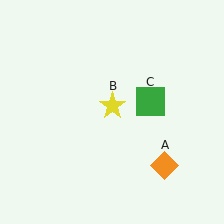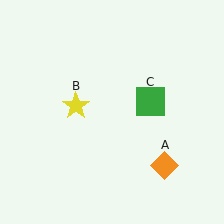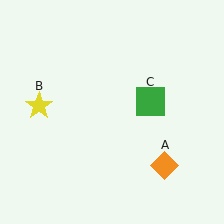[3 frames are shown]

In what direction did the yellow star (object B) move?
The yellow star (object B) moved left.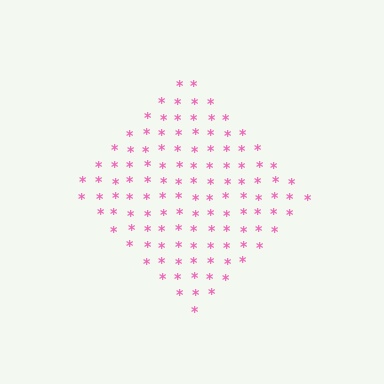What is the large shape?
The large shape is a diamond.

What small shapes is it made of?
It is made of small asterisks.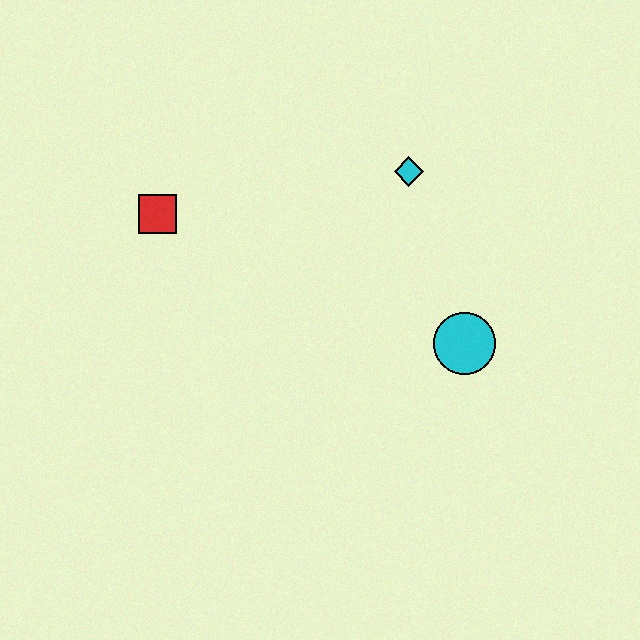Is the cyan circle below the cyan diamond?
Yes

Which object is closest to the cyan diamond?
The cyan circle is closest to the cyan diamond.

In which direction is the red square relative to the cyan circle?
The red square is to the left of the cyan circle.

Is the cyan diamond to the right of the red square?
Yes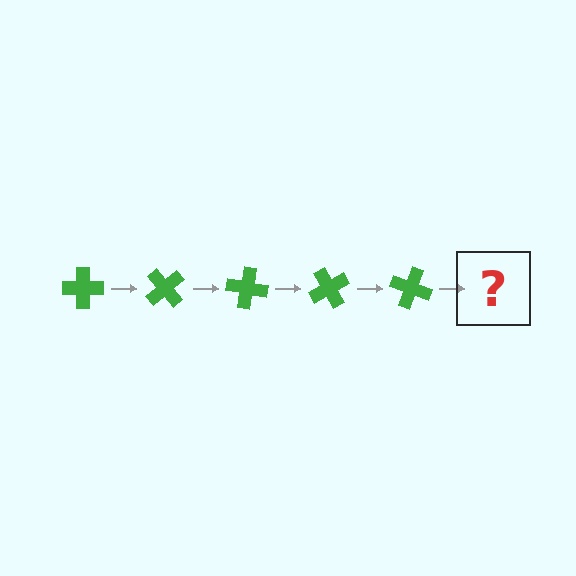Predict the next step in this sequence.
The next step is a green cross rotated 250 degrees.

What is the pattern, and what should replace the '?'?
The pattern is that the cross rotates 50 degrees each step. The '?' should be a green cross rotated 250 degrees.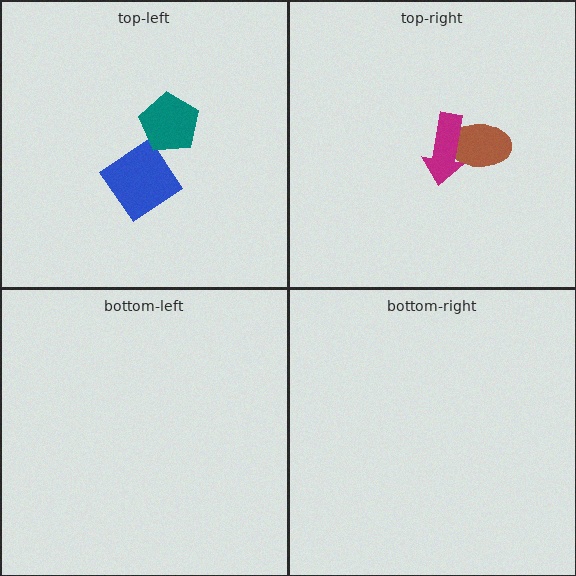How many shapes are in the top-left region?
2.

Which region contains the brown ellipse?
The top-right region.